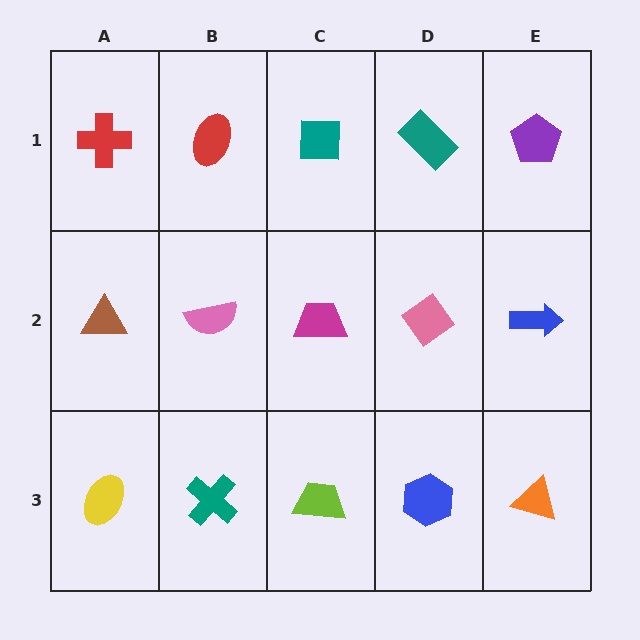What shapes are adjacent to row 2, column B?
A red ellipse (row 1, column B), a teal cross (row 3, column B), a brown triangle (row 2, column A), a magenta trapezoid (row 2, column C).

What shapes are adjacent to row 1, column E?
A blue arrow (row 2, column E), a teal rectangle (row 1, column D).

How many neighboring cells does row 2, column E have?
3.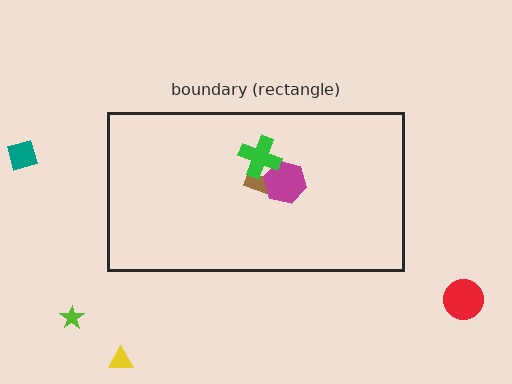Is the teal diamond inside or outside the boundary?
Outside.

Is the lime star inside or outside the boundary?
Outside.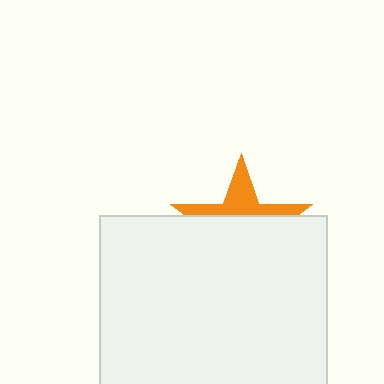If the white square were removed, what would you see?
You would see the complete orange star.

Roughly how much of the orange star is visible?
A small part of it is visible (roughly 37%).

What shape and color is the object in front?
The object in front is a white square.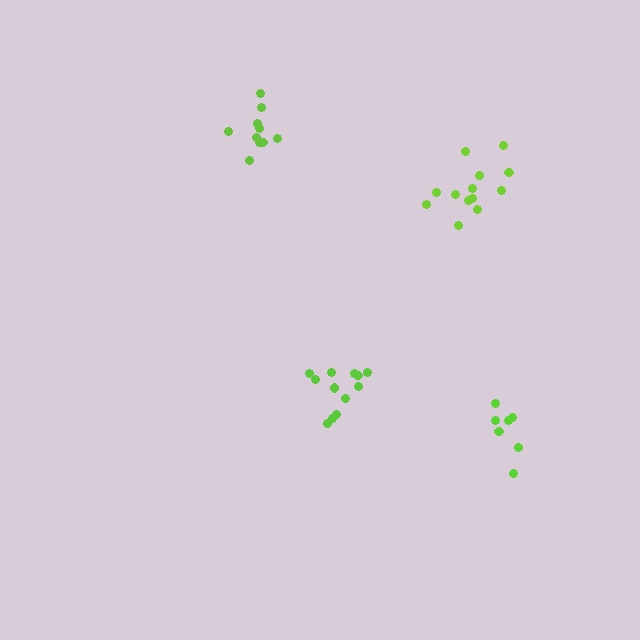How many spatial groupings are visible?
There are 4 spatial groupings.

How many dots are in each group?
Group 1: 7 dots, Group 2: 13 dots, Group 3: 12 dots, Group 4: 10 dots (42 total).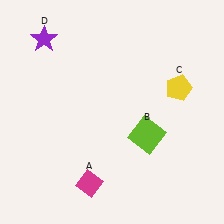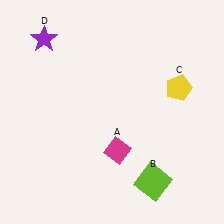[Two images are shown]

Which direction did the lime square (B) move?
The lime square (B) moved down.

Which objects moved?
The objects that moved are: the magenta diamond (A), the lime square (B).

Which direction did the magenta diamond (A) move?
The magenta diamond (A) moved up.